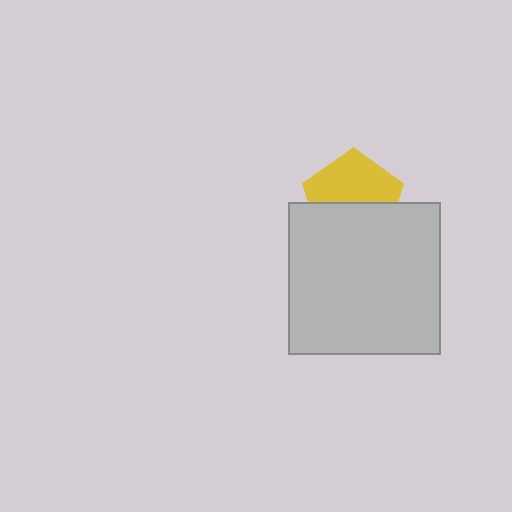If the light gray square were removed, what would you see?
You would see the complete yellow pentagon.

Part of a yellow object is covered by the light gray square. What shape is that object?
It is a pentagon.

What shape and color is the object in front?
The object in front is a light gray square.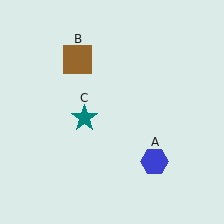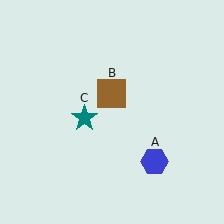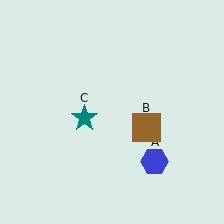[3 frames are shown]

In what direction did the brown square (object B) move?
The brown square (object B) moved down and to the right.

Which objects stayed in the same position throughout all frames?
Blue hexagon (object A) and teal star (object C) remained stationary.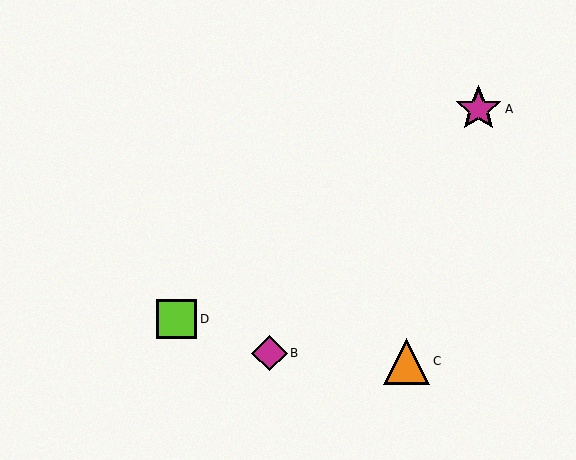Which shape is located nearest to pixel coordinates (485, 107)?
The magenta star (labeled A) at (479, 109) is nearest to that location.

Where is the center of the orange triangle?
The center of the orange triangle is at (407, 361).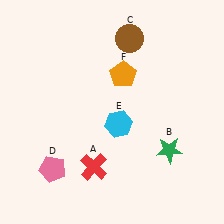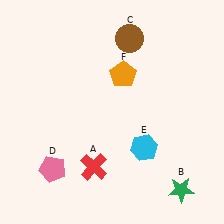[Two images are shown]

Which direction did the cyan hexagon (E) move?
The cyan hexagon (E) moved right.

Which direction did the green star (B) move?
The green star (B) moved down.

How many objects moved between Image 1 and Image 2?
2 objects moved between the two images.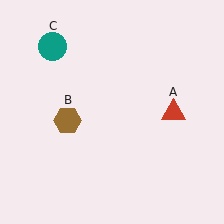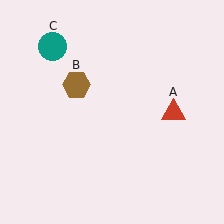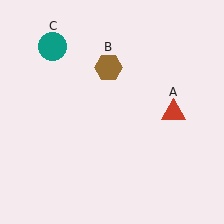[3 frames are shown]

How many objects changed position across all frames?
1 object changed position: brown hexagon (object B).